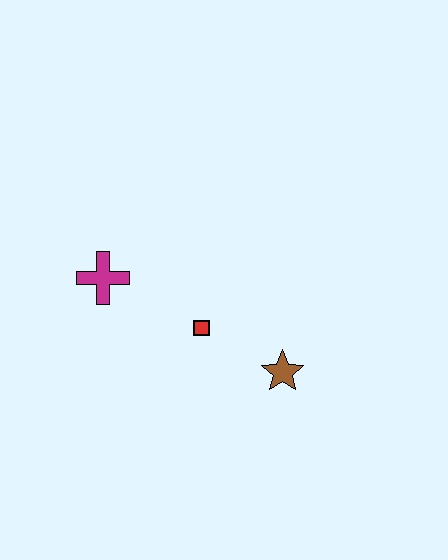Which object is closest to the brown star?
The red square is closest to the brown star.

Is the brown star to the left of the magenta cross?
No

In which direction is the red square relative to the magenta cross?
The red square is to the right of the magenta cross.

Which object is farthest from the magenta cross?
The brown star is farthest from the magenta cross.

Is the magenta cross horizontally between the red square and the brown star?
No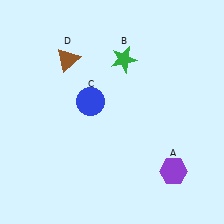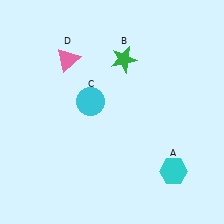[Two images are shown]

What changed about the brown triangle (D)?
In Image 1, D is brown. In Image 2, it changed to pink.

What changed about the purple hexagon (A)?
In Image 1, A is purple. In Image 2, it changed to cyan.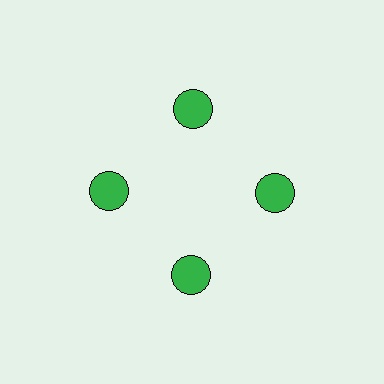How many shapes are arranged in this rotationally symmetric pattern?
There are 4 shapes, arranged in 4 groups of 1.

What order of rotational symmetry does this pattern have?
This pattern has 4-fold rotational symmetry.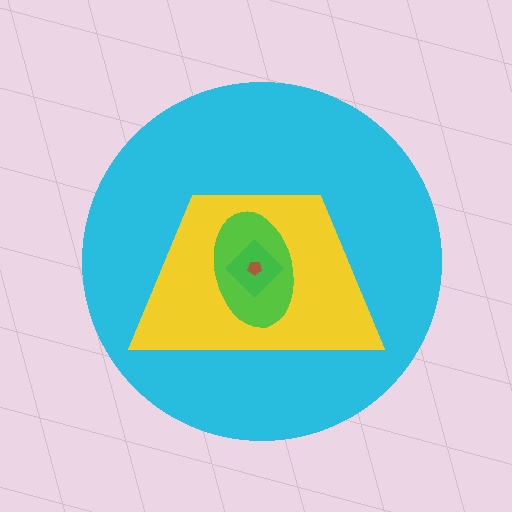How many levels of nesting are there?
5.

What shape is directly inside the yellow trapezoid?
The lime ellipse.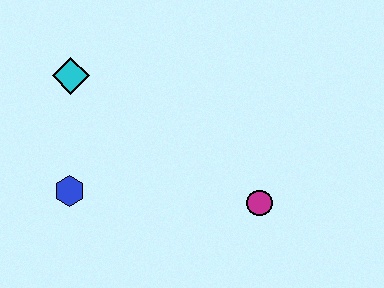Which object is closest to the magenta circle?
The blue hexagon is closest to the magenta circle.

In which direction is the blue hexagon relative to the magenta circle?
The blue hexagon is to the left of the magenta circle.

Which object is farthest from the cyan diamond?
The magenta circle is farthest from the cyan diamond.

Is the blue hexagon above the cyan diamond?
No